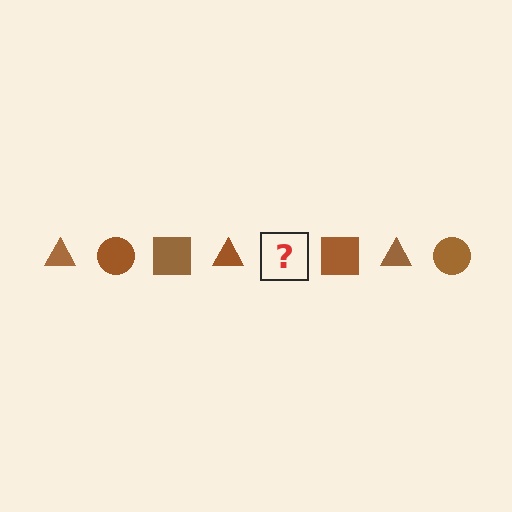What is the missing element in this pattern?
The missing element is a brown circle.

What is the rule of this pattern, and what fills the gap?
The rule is that the pattern cycles through triangle, circle, square shapes in brown. The gap should be filled with a brown circle.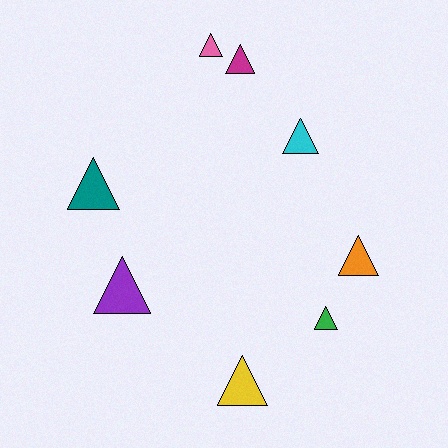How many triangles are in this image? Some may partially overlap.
There are 8 triangles.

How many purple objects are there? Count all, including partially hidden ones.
There is 1 purple object.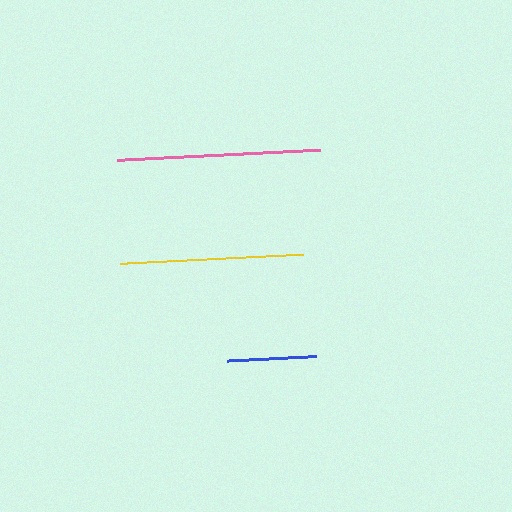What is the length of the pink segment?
The pink segment is approximately 204 pixels long.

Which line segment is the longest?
The pink line is the longest at approximately 204 pixels.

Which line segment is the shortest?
The blue line is the shortest at approximately 89 pixels.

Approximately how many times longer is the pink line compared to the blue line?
The pink line is approximately 2.3 times the length of the blue line.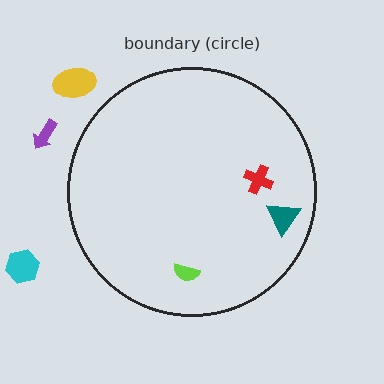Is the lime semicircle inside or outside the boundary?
Inside.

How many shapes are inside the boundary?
3 inside, 3 outside.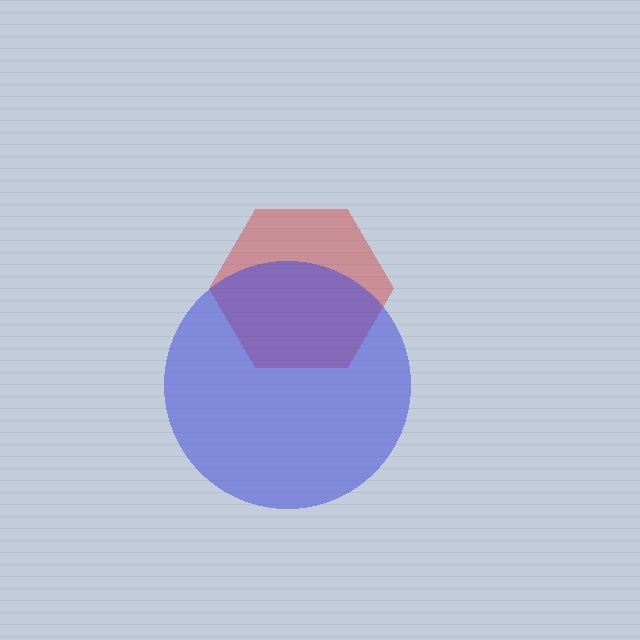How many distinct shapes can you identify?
There are 2 distinct shapes: a red hexagon, a blue circle.